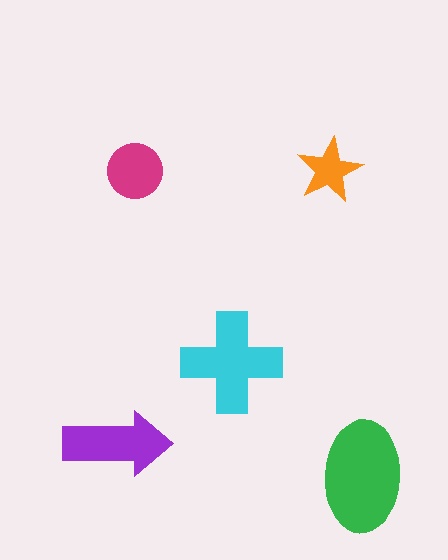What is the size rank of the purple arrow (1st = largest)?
3rd.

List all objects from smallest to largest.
The orange star, the magenta circle, the purple arrow, the cyan cross, the green ellipse.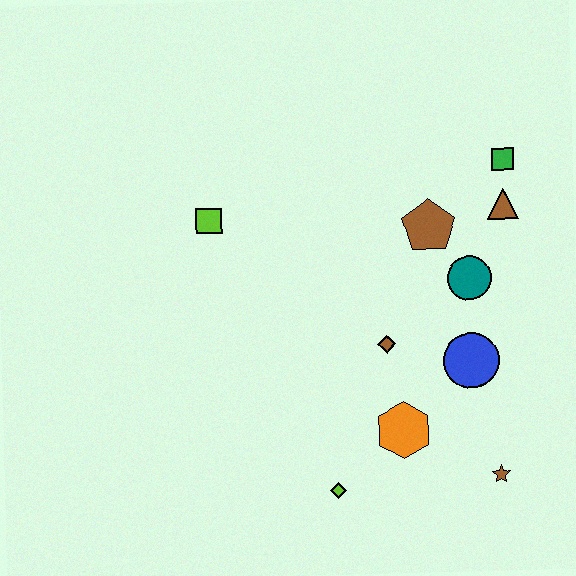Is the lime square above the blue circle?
Yes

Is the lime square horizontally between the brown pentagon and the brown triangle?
No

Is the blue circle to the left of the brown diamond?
No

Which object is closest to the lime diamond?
The orange hexagon is closest to the lime diamond.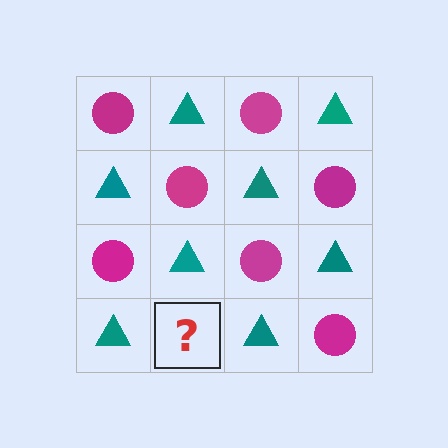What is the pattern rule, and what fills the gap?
The rule is that it alternates magenta circle and teal triangle in a checkerboard pattern. The gap should be filled with a magenta circle.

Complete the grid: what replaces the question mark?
The question mark should be replaced with a magenta circle.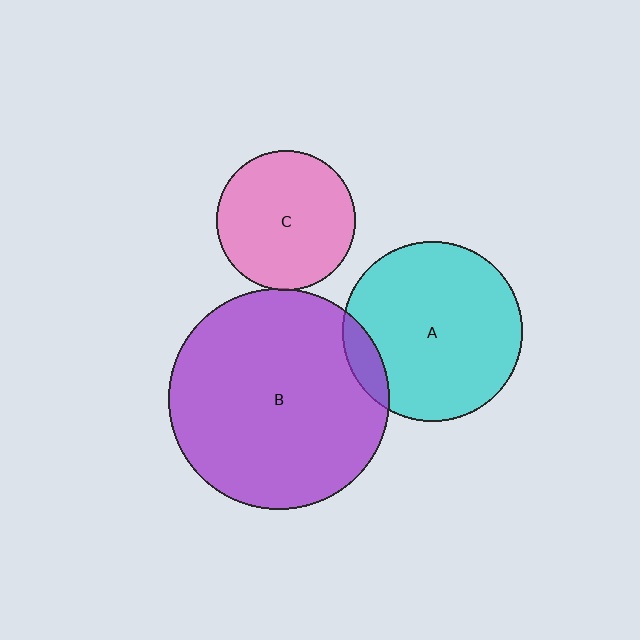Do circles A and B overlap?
Yes.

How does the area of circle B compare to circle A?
Approximately 1.5 times.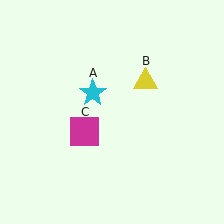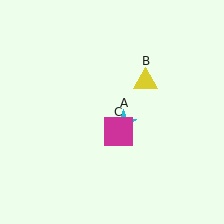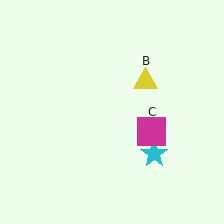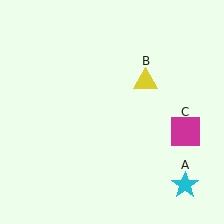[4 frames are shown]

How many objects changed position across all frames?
2 objects changed position: cyan star (object A), magenta square (object C).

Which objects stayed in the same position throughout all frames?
Yellow triangle (object B) remained stationary.